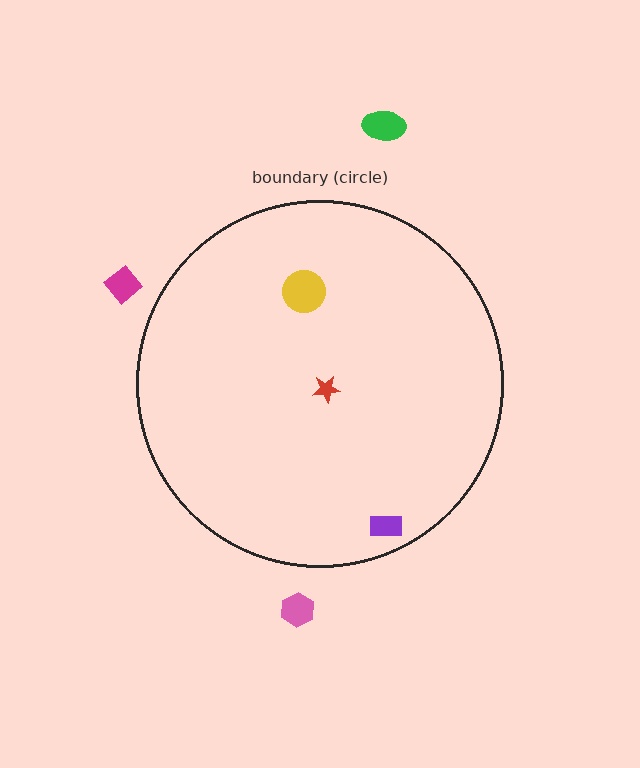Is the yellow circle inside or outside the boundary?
Inside.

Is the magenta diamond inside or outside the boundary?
Outside.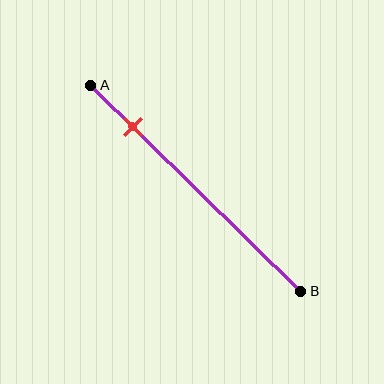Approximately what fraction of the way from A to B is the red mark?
The red mark is approximately 20% of the way from A to B.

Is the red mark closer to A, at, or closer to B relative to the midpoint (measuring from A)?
The red mark is closer to point A than the midpoint of segment AB.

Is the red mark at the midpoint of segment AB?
No, the mark is at about 20% from A, not at the 50% midpoint.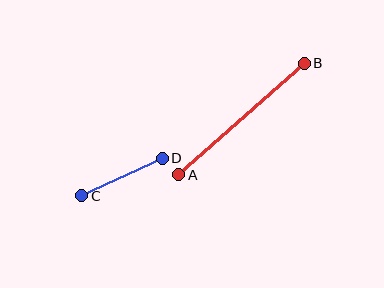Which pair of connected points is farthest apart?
Points A and B are farthest apart.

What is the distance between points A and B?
The distance is approximately 168 pixels.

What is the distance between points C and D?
The distance is approximately 89 pixels.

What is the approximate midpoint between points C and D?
The midpoint is at approximately (122, 177) pixels.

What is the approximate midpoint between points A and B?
The midpoint is at approximately (242, 119) pixels.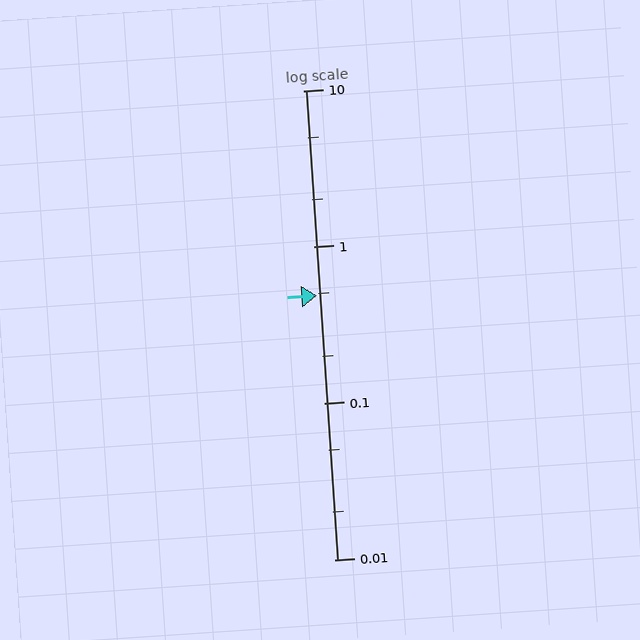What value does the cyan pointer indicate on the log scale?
The pointer indicates approximately 0.49.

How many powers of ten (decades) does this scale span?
The scale spans 3 decades, from 0.01 to 10.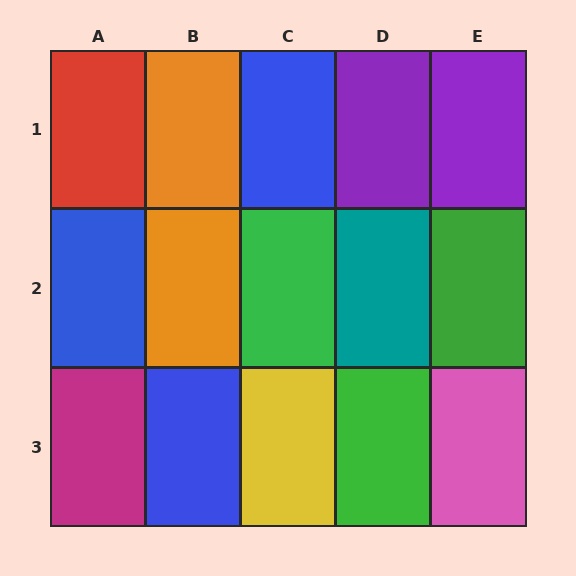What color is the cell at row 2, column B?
Orange.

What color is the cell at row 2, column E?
Green.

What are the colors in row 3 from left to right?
Magenta, blue, yellow, green, pink.